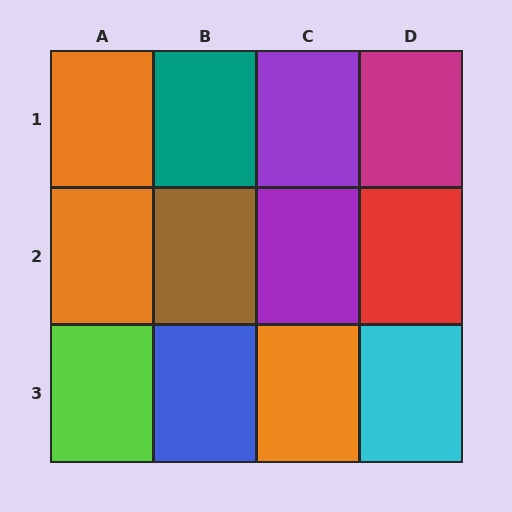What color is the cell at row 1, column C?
Purple.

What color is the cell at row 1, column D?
Magenta.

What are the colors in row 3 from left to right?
Lime, blue, orange, cyan.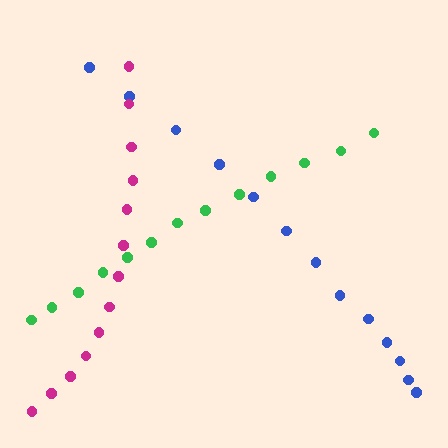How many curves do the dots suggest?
There are 3 distinct paths.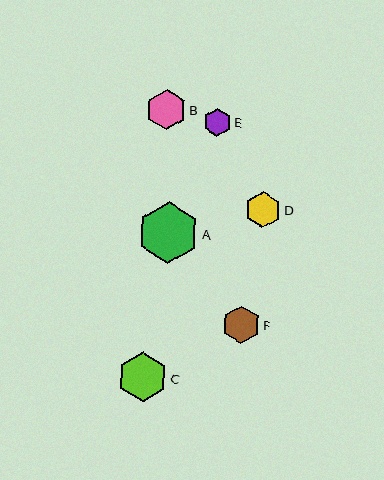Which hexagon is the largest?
Hexagon A is the largest with a size of approximately 61 pixels.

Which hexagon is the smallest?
Hexagon E is the smallest with a size of approximately 27 pixels.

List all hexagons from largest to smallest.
From largest to smallest: A, C, B, F, D, E.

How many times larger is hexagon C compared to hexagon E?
Hexagon C is approximately 1.8 times the size of hexagon E.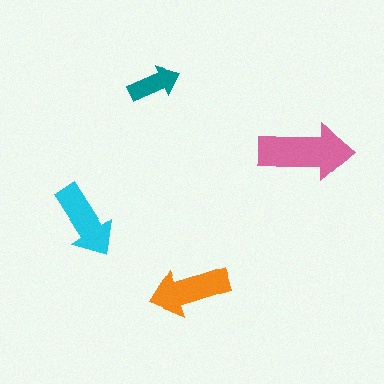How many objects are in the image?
There are 4 objects in the image.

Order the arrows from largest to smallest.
the pink one, the orange one, the cyan one, the teal one.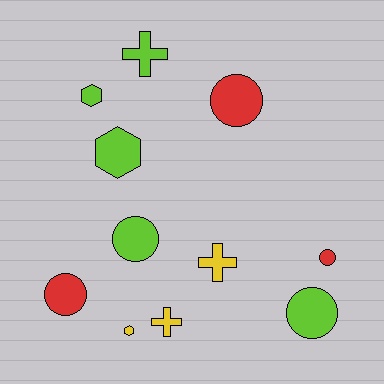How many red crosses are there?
There are no red crosses.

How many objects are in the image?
There are 11 objects.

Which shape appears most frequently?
Circle, with 5 objects.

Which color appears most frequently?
Lime, with 5 objects.